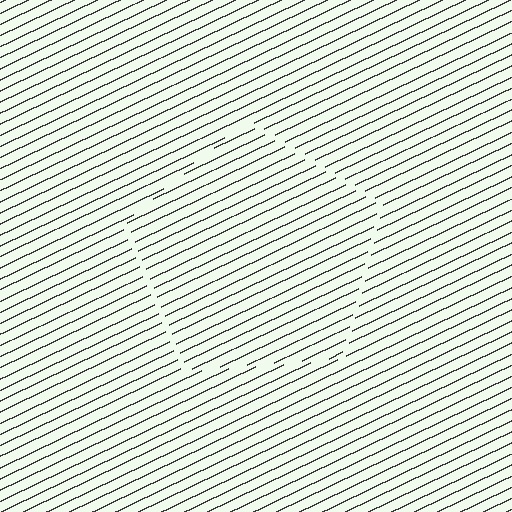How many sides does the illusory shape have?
5 sides — the line-ends trace a pentagon.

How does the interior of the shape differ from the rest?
The interior of the shape contains the same grating, shifted by half a period — the contour is defined by the phase discontinuity where line-ends from the inner and outer gratings abut.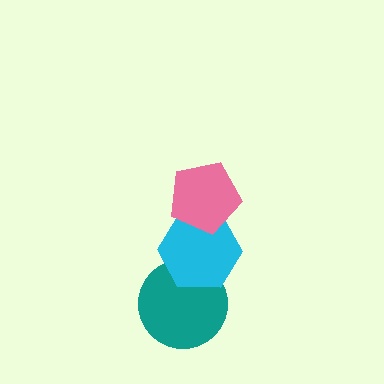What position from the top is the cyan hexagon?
The cyan hexagon is 2nd from the top.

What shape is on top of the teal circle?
The cyan hexagon is on top of the teal circle.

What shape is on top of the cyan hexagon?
The pink pentagon is on top of the cyan hexagon.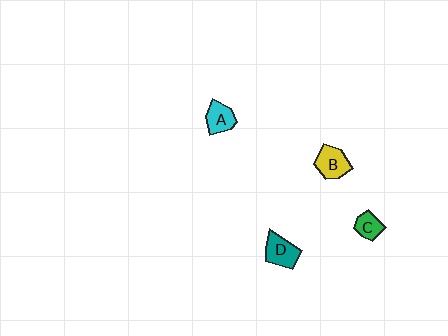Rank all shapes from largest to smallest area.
From largest to smallest: B (yellow), D (teal), A (cyan), C (green).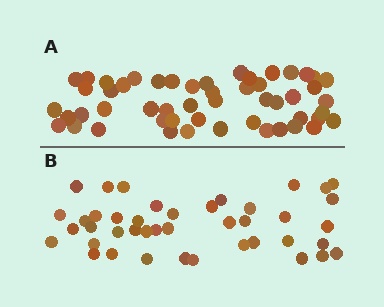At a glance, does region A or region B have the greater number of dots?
Region A (the top region) has more dots.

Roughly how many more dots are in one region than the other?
Region A has roughly 10 or so more dots than region B.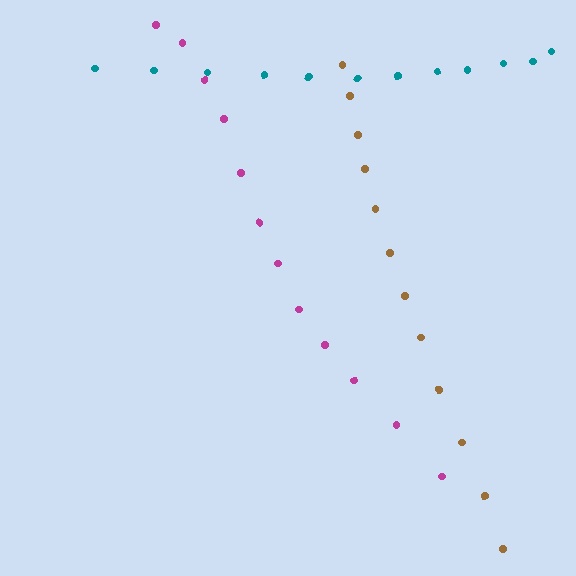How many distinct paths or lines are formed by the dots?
There are 3 distinct paths.